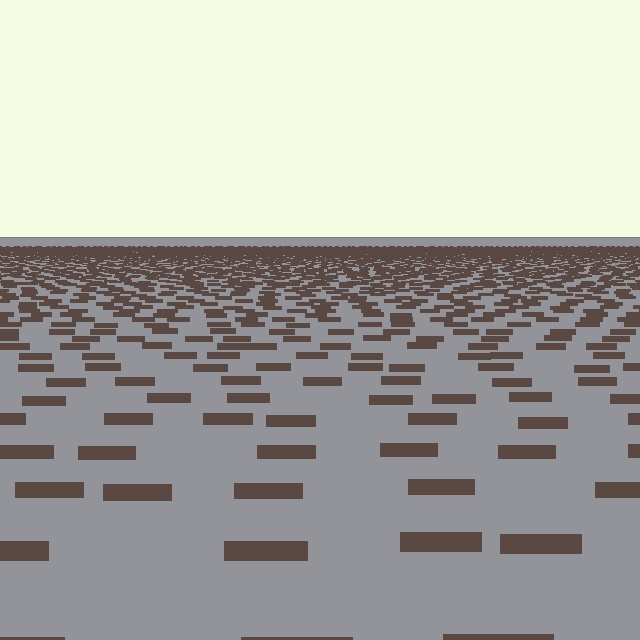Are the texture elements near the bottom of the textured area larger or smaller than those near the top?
Larger. Near the bottom, elements are closer to the viewer and appear at a bigger on-screen size.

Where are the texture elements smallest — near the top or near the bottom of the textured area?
Near the top.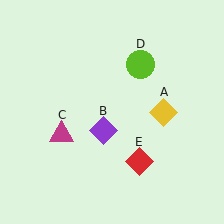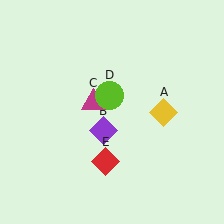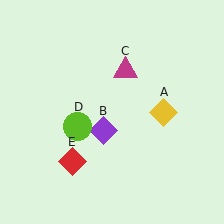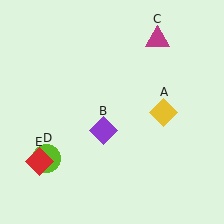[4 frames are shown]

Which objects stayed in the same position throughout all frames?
Yellow diamond (object A) and purple diamond (object B) remained stationary.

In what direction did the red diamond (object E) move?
The red diamond (object E) moved left.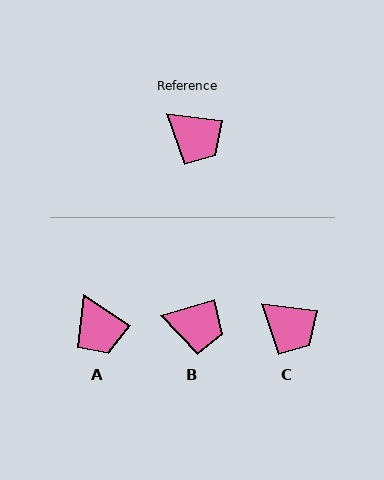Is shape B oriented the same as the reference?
No, it is off by about 23 degrees.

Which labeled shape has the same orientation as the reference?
C.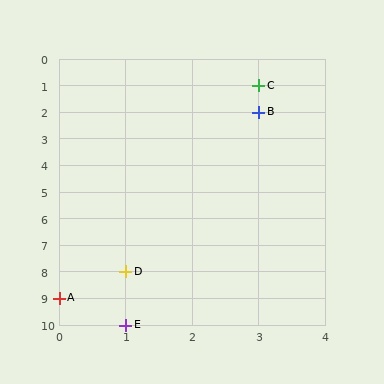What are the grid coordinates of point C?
Point C is at grid coordinates (3, 1).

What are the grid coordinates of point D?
Point D is at grid coordinates (1, 8).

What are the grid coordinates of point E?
Point E is at grid coordinates (1, 10).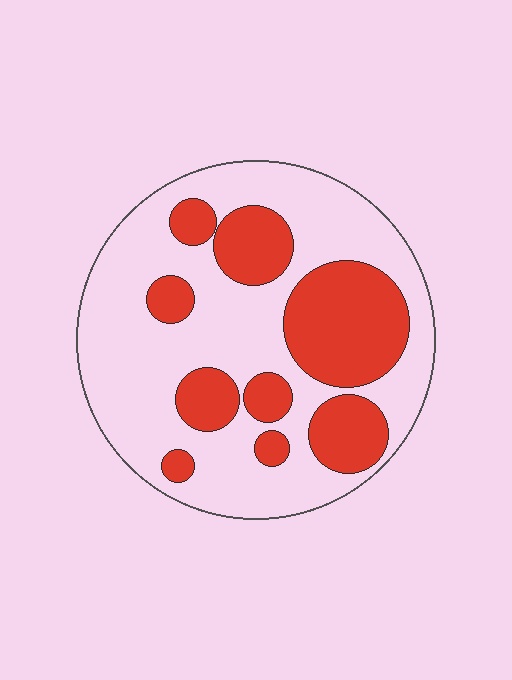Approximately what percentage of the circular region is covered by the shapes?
Approximately 35%.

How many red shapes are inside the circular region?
9.